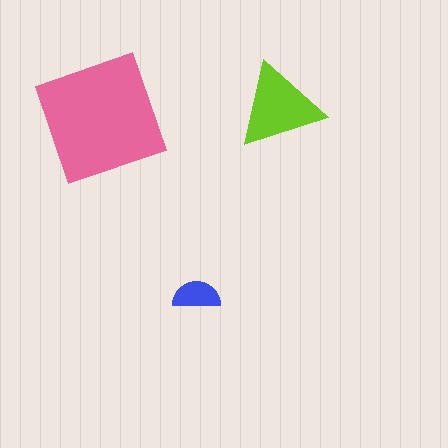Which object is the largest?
The pink square.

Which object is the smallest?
The blue semicircle.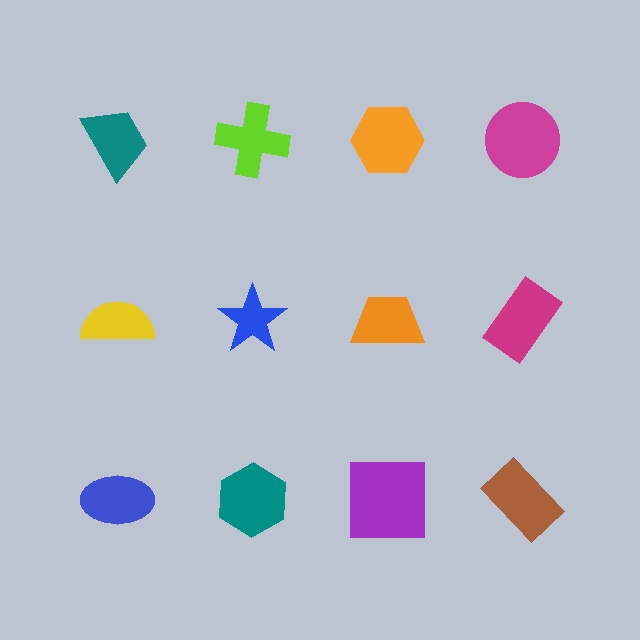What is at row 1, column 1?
A teal trapezoid.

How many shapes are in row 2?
4 shapes.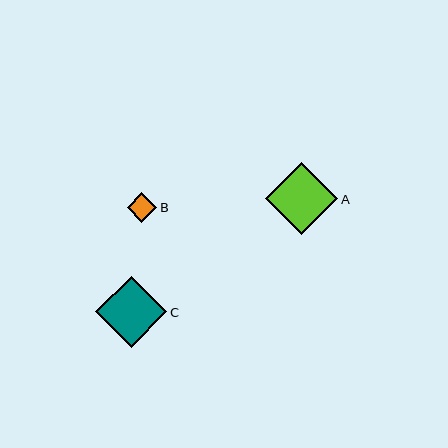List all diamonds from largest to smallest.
From largest to smallest: A, C, B.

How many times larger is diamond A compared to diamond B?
Diamond A is approximately 2.5 times the size of diamond B.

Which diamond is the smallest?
Diamond B is the smallest with a size of approximately 29 pixels.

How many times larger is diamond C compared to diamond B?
Diamond C is approximately 2.4 times the size of diamond B.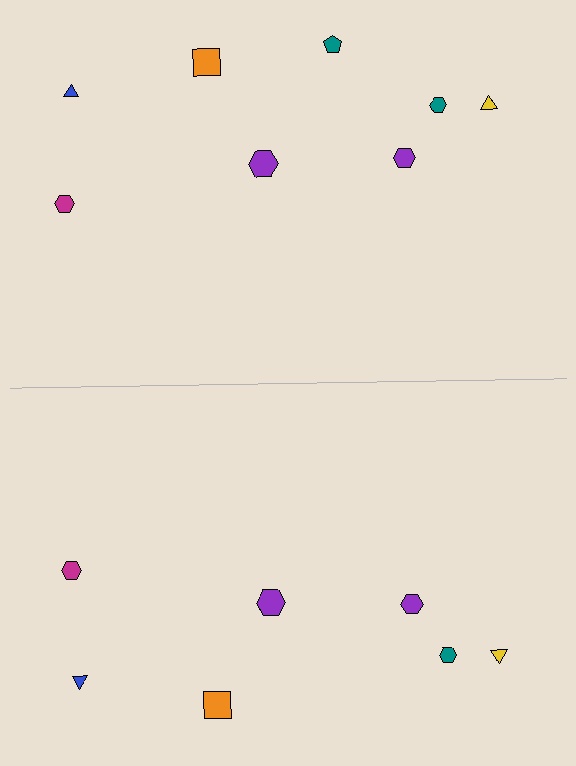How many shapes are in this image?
There are 15 shapes in this image.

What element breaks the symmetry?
A teal pentagon is missing from the bottom side.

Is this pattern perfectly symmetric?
No, the pattern is not perfectly symmetric. A teal pentagon is missing from the bottom side.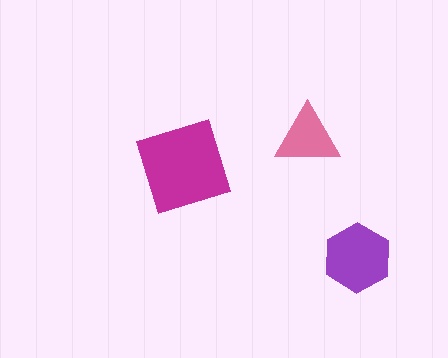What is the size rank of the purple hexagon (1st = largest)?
2nd.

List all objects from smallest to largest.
The pink triangle, the purple hexagon, the magenta diamond.